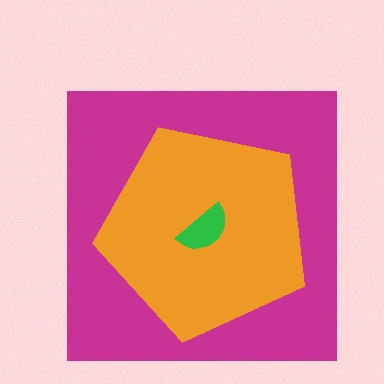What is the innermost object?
The green semicircle.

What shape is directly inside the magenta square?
The orange pentagon.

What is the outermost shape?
The magenta square.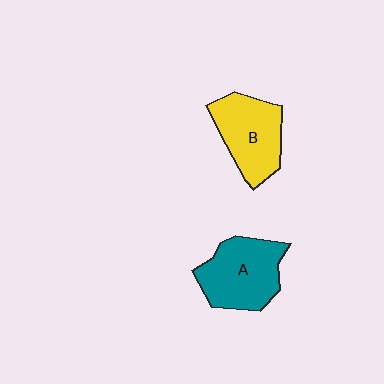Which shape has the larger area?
Shape A (teal).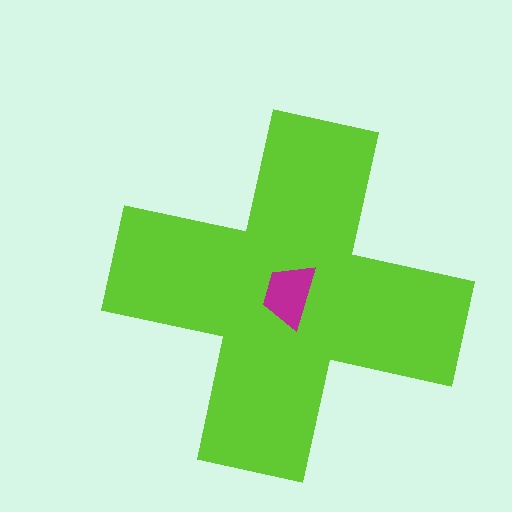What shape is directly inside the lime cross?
The magenta trapezoid.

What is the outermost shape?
The lime cross.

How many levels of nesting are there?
2.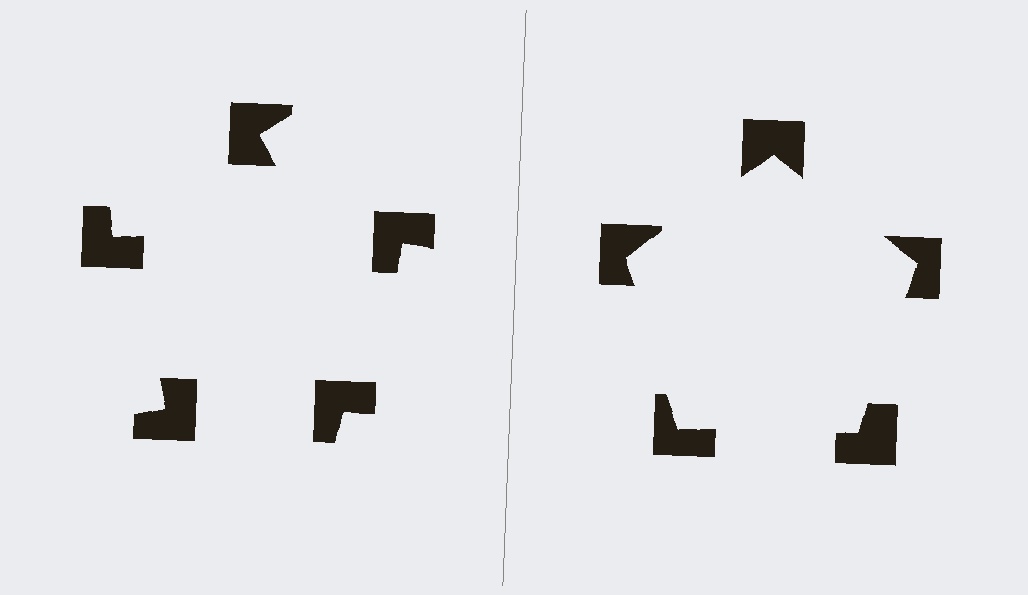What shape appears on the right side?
An illusory pentagon.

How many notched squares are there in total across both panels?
10 — 5 on each side.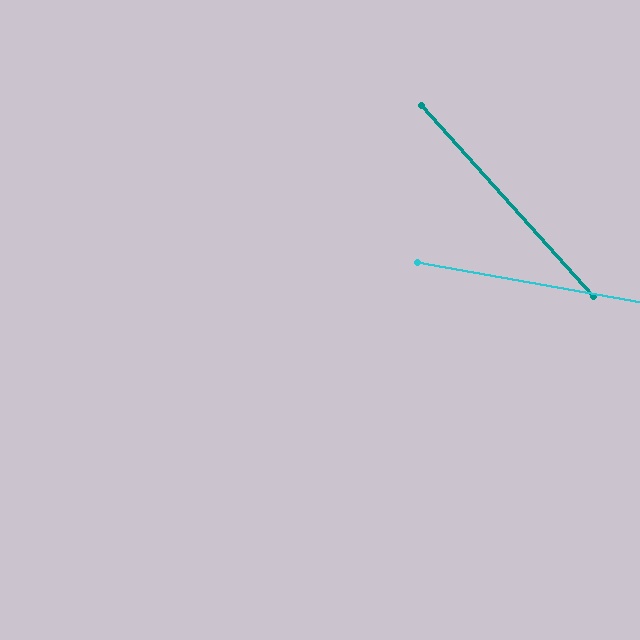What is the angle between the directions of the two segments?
Approximately 38 degrees.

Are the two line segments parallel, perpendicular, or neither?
Neither parallel nor perpendicular — they differ by about 38°.